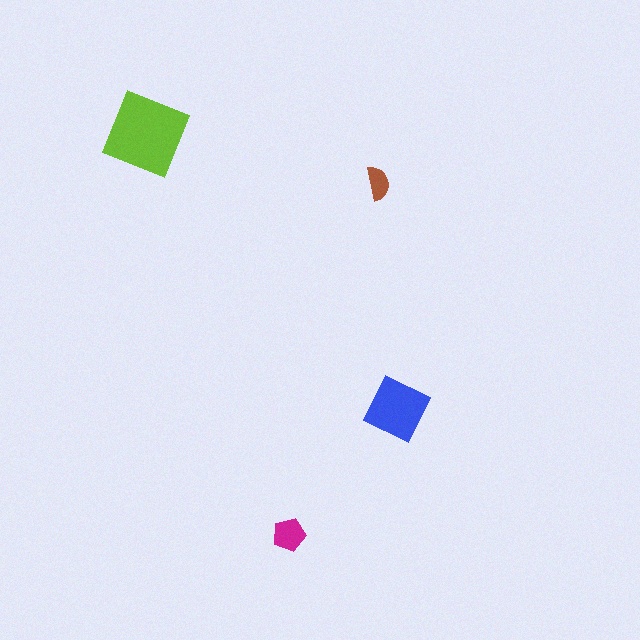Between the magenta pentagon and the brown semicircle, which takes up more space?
The magenta pentagon.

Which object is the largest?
The lime diamond.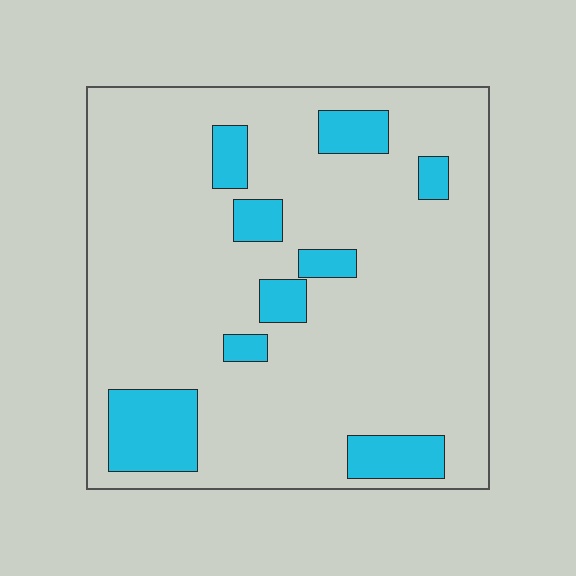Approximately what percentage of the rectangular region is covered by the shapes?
Approximately 15%.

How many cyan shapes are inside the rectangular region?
9.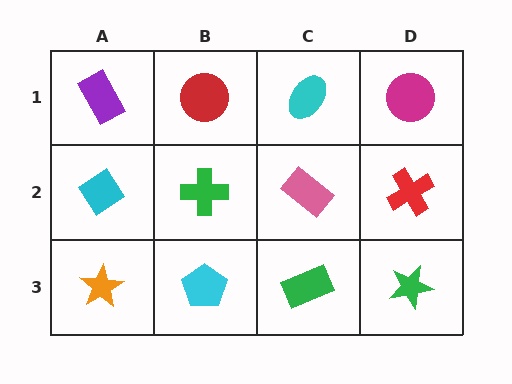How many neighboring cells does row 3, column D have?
2.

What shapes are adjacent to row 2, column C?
A cyan ellipse (row 1, column C), a green rectangle (row 3, column C), a green cross (row 2, column B), a red cross (row 2, column D).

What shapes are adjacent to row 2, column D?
A magenta circle (row 1, column D), a green star (row 3, column D), a pink rectangle (row 2, column C).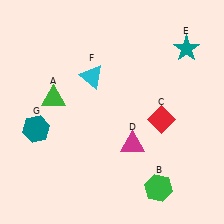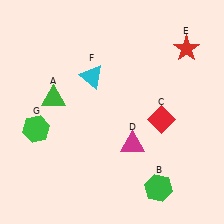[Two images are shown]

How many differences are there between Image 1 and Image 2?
There are 2 differences between the two images.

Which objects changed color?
E changed from teal to red. G changed from teal to green.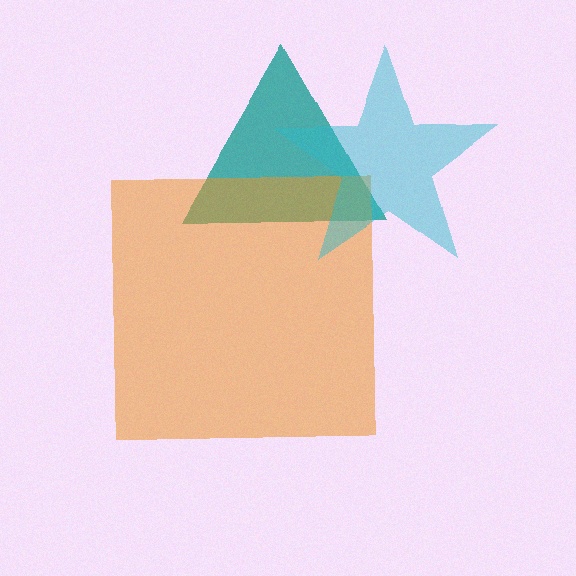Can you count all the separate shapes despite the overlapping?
Yes, there are 3 separate shapes.